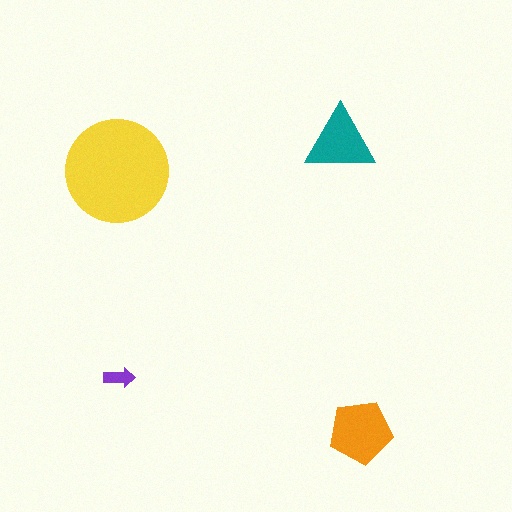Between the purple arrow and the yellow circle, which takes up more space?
The yellow circle.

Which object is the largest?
The yellow circle.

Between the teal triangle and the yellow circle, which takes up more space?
The yellow circle.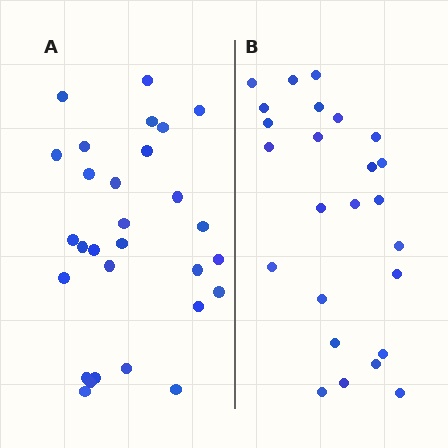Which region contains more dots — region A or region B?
Region A (the left region) has more dots.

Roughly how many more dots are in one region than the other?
Region A has about 4 more dots than region B.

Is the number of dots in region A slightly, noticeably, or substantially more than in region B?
Region A has only slightly more — the two regions are fairly close. The ratio is roughly 1.2 to 1.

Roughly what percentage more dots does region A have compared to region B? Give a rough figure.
About 15% more.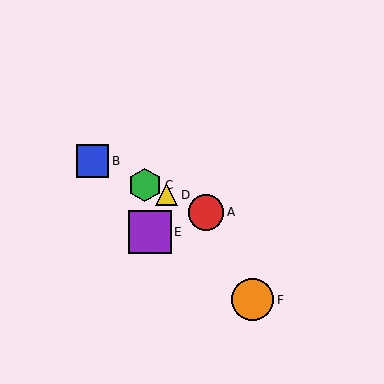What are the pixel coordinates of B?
Object B is at (93, 161).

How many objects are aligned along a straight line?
4 objects (A, B, C, D) are aligned along a straight line.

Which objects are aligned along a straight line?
Objects A, B, C, D are aligned along a straight line.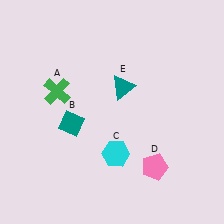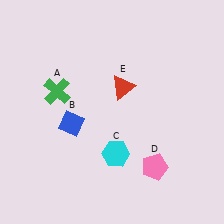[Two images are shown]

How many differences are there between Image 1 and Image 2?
There are 2 differences between the two images.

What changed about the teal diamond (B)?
In Image 1, B is teal. In Image 2, it changed to blue.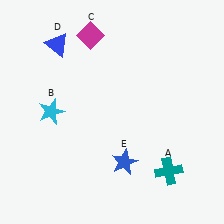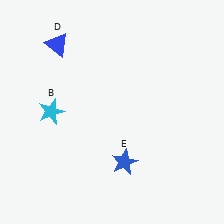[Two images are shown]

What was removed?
The magenta diamond (C), the teal cross (A) were removed in Image 2.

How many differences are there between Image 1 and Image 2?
There are 2 differences between the two images.